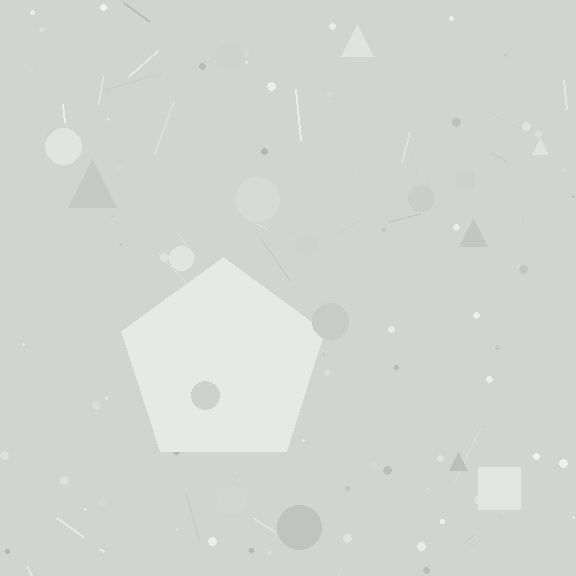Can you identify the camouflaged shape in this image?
The camouflaged shape is a pentagon.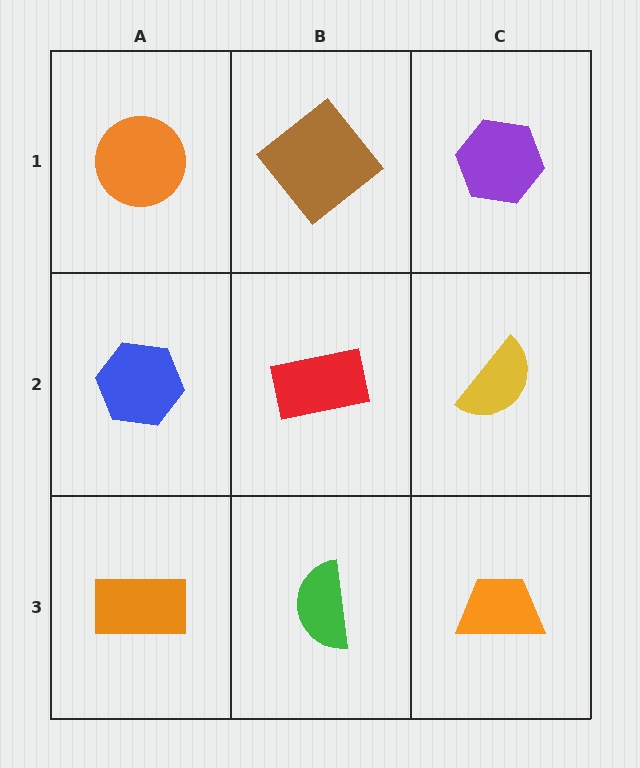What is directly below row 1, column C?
A yellow semicircle.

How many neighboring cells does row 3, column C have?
2.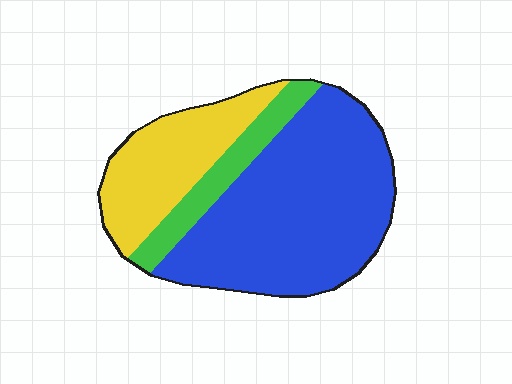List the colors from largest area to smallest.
From largest to smallest: blue, yellow, green.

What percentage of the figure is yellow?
Yellow covers around 25% of the figure.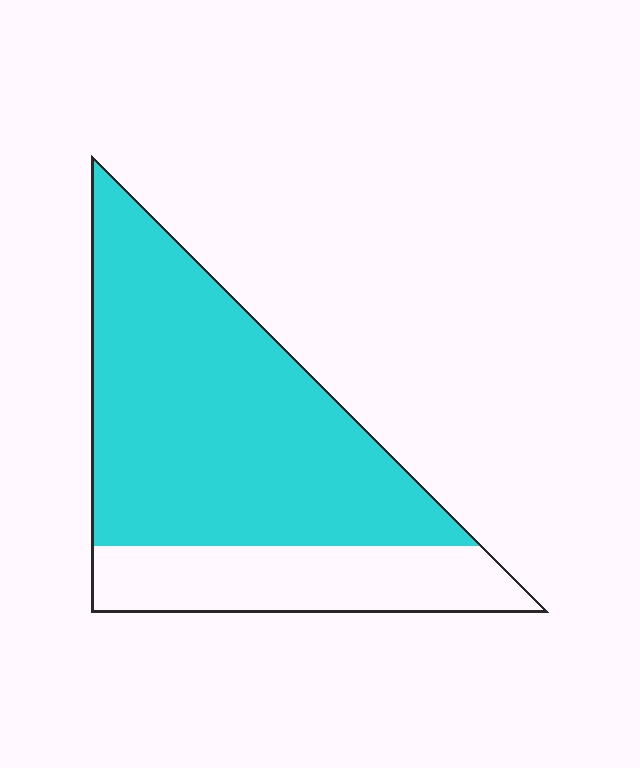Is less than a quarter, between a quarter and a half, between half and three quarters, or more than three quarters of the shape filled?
Between half and three quarters.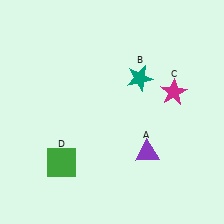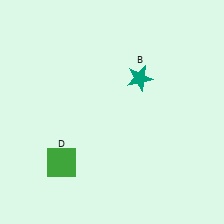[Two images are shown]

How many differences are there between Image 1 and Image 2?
There are 2 differences between the two images.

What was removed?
The magenta star (C), the purple triangle (A) were removed in Image 2.